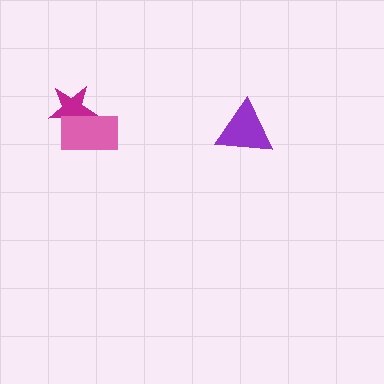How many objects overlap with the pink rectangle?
1 object overlaps with the pink rectangle.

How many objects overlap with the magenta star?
1 object overlaps with the magenta star.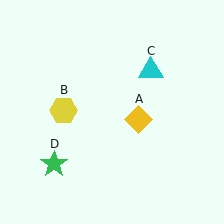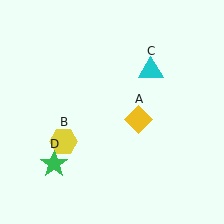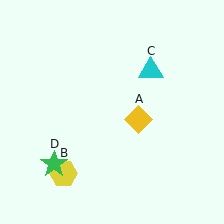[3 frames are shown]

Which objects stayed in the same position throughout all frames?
Yellow diamond (object A) and cyan triangle (object C) and green star (object D) remained stationary.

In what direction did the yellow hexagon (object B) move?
The yellow hexagon (object B) moved down.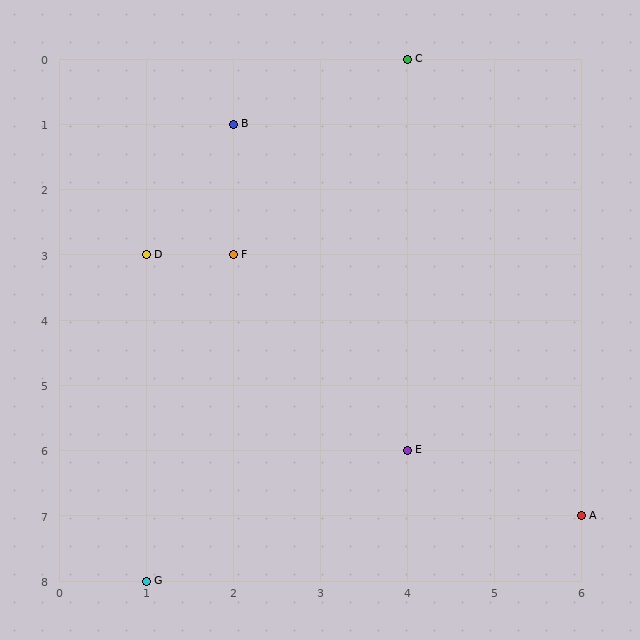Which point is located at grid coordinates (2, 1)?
Point B is at (2, 1).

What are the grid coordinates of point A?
Point A is at grid coordinates (6, 7).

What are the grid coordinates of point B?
Point B is at grid coordinates (2, 1).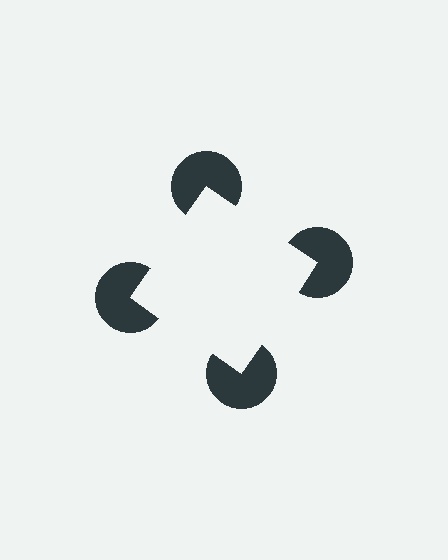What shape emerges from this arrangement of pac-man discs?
An illusory square — its edges are inferred from the aligned wedge cuts in the pac-man discs, not physically drawn.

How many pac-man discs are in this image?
There are 4 — one at each vertex of the illusory square.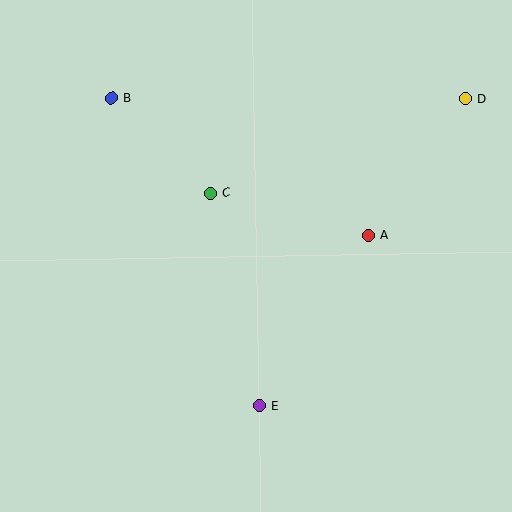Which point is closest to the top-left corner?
Point B is closest to the top-left corner.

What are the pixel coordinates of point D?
Point D is at (466, 99).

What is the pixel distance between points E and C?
The distance between E and C is 218 pixels.